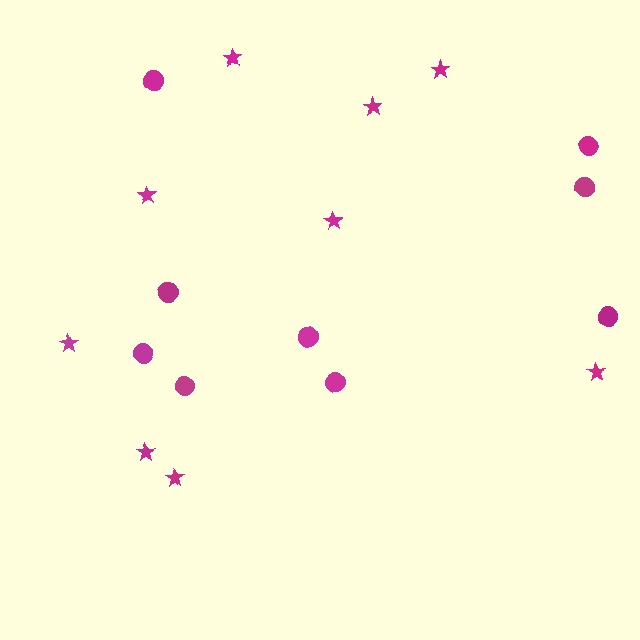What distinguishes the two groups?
There are 2 groups: one group of stars (9) and one group of circles (9).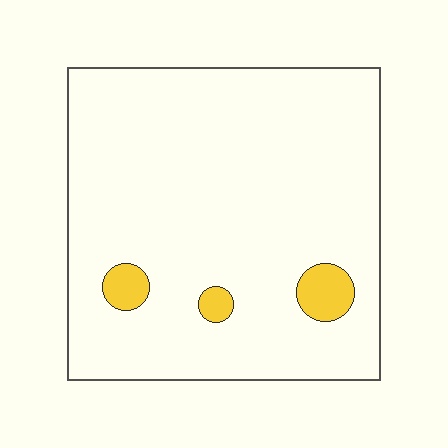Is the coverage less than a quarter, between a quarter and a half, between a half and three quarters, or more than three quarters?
Less than a quarter.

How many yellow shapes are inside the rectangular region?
3.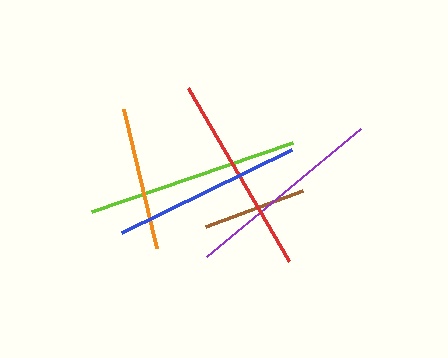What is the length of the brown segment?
The brown segment is approximately 104 pixels long.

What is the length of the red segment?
The red segment is approximately 200 pixels long.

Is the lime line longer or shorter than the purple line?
The lime line is longer than the purple line.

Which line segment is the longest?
The lime line is the longest at approximately 212 pixels.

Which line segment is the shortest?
The brown line is the shortest at approximately 104 pixels.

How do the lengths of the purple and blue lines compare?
The purple and blue lines are approximately the same length.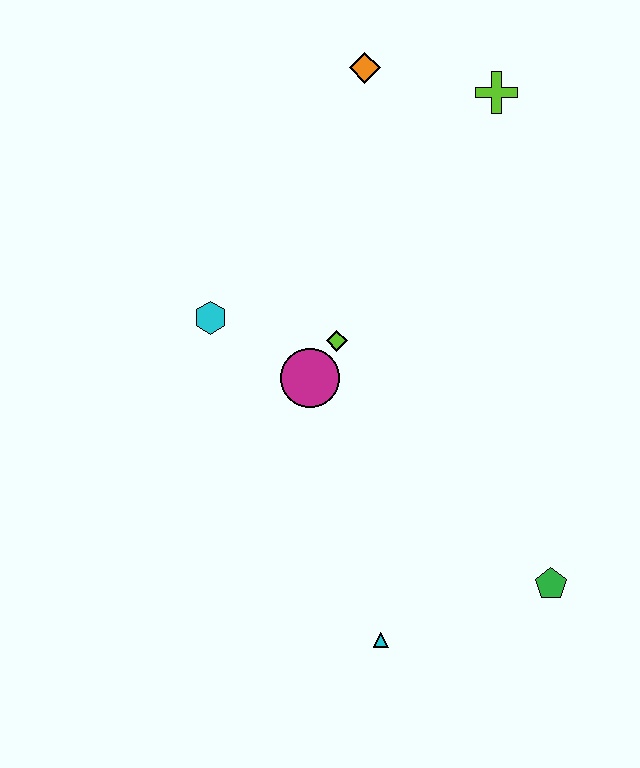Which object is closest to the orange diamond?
The lime cross is closest to the orange diamond.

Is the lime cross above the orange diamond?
No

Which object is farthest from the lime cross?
The cyan triangle is farthest from the lime cross.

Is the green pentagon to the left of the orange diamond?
No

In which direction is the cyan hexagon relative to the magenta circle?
The cyan hexagon is to the left of the magenta circle.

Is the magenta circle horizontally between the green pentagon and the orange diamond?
No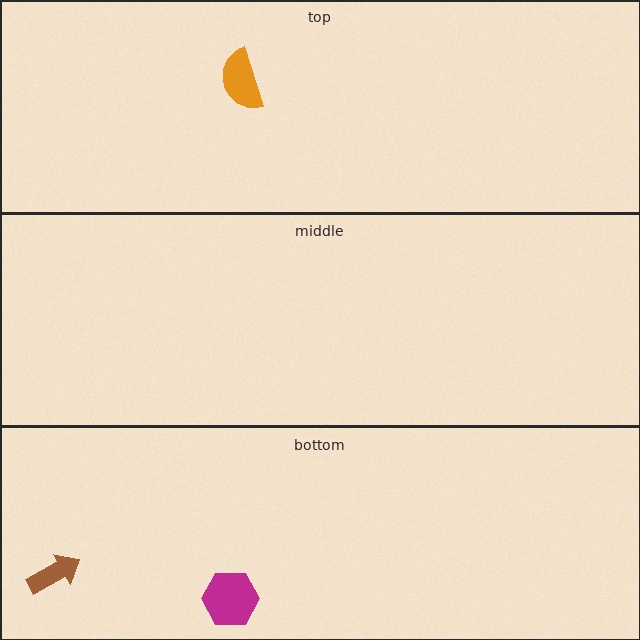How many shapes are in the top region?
1.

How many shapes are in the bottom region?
2.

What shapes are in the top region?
The orange semicircle.